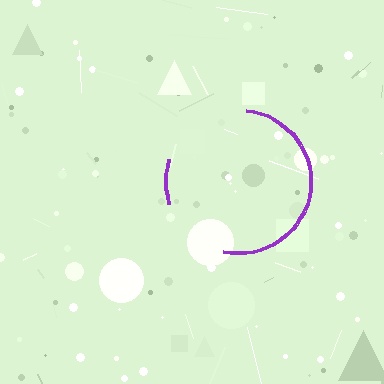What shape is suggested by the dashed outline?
The dashed outline suggests a circle.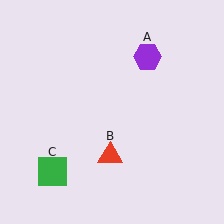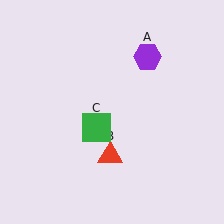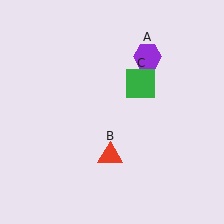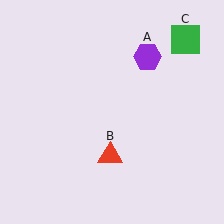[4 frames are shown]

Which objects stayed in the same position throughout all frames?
Purple hexagon (object A) and red triangle (object B) remained stationary.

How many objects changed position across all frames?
1 object changed position: green square (object C).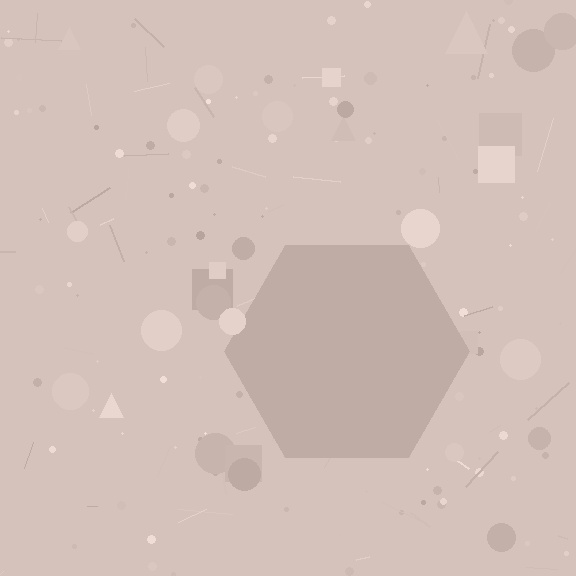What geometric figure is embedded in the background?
A hexagon is embedded in the background.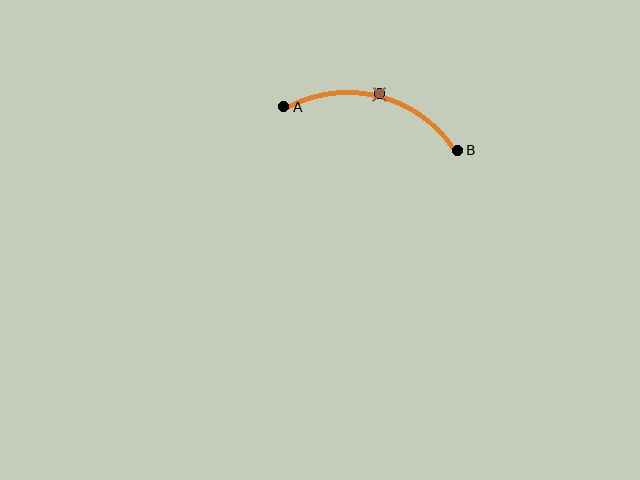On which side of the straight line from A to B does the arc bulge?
The arc bulges above the straight line connecting A and B.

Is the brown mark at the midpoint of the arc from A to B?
Yes. The brown mark lies on the arc at equal arc-length from both A and B — it is the arc midpoint.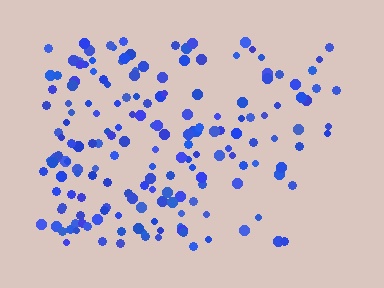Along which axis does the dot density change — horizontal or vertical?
Horizontal.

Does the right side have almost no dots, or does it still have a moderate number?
Still a moderate number, just noticeably fewer than the left.